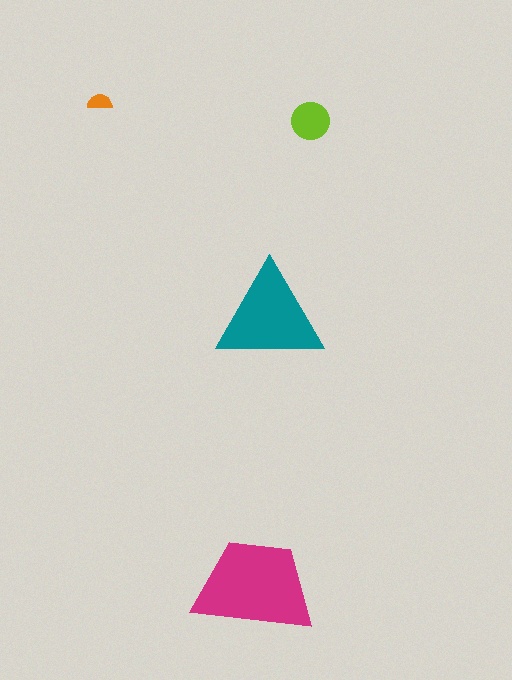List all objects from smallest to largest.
The orange semicircle, the lime circle, the teal triangle, the magenta trapezoid.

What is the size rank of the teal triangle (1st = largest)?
2nd.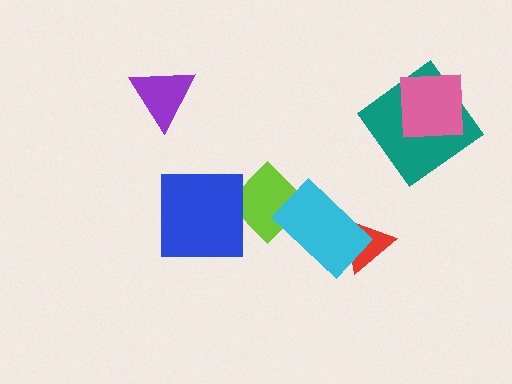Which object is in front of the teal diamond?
The pink square is in front of the teal diamond.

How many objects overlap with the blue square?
1 object overlaps with the blue square.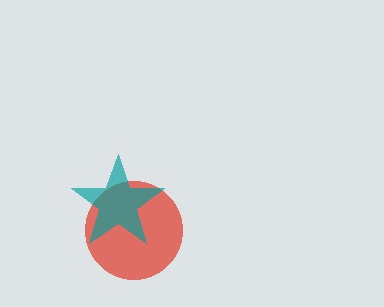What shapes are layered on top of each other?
The layered shapes are: a red circle, a teal star.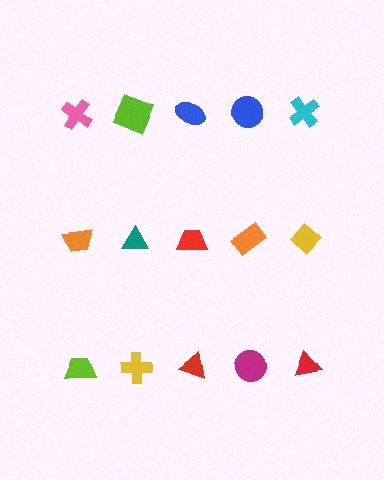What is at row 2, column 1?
An orange trapezoid.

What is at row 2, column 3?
A red trapezoid.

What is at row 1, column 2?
A lime square.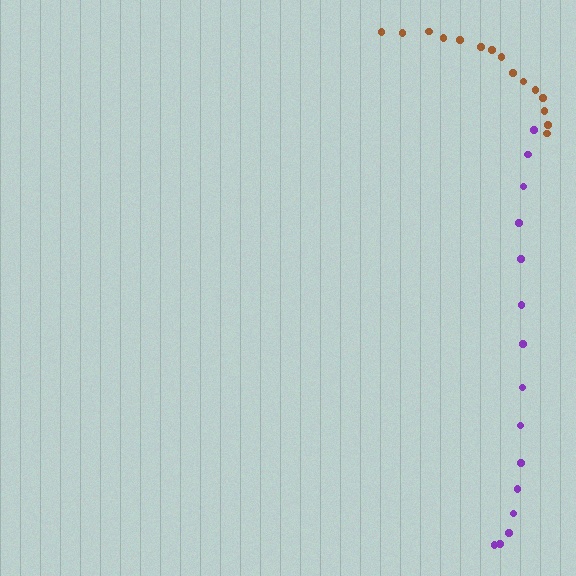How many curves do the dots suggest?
There are 2 distinct paths.